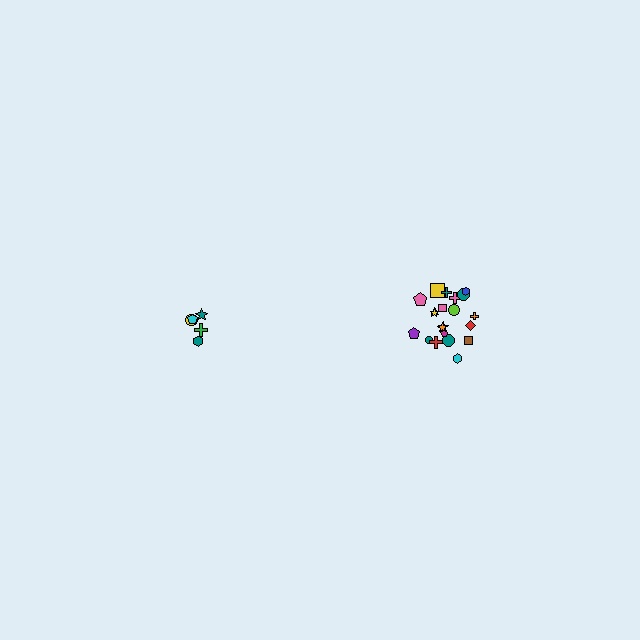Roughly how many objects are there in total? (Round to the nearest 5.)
Roughly 25 objects in total.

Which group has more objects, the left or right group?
The right group.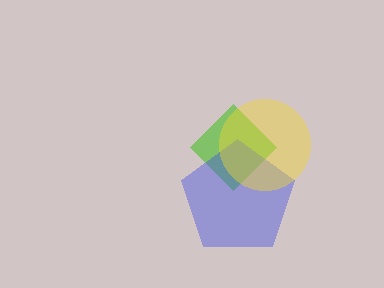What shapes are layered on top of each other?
The layered shapes are: a lime diamond, a blue pentagon, a yellow circle.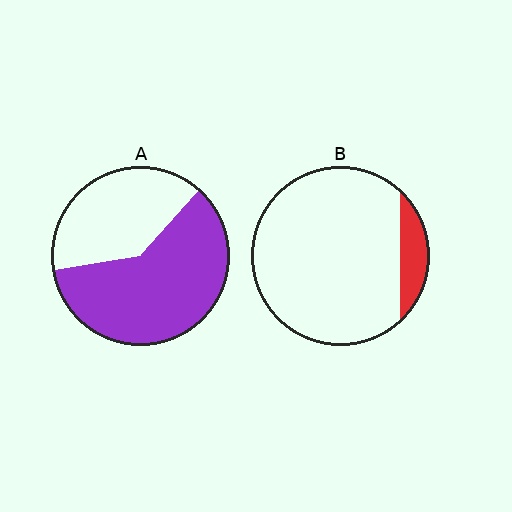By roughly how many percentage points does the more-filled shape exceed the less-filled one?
By roughly 50 percentage points (A over B).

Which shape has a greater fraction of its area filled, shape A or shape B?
Shape A.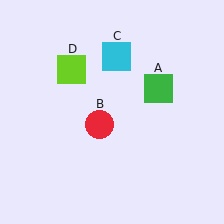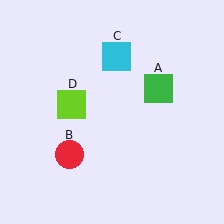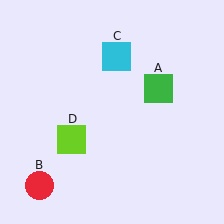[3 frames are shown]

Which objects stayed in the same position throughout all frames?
Green square (object A) and cyan square (object C) remained stationary.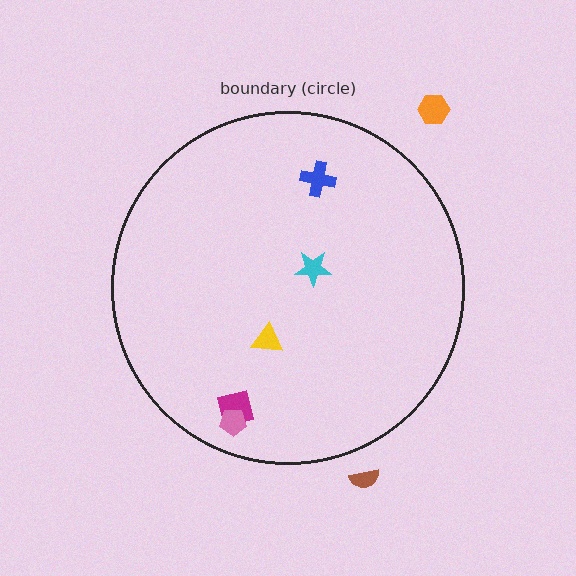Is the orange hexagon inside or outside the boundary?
Outside.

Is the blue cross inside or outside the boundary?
Inside.